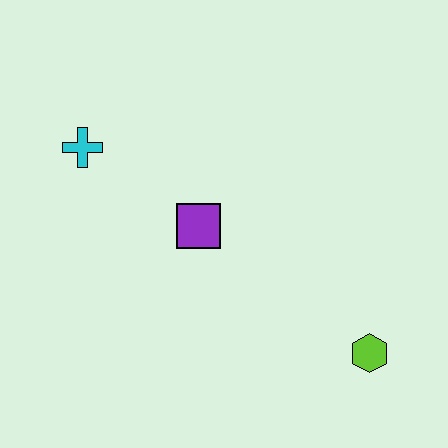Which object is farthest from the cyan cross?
The lime hexagon is farthest from the cyan cross.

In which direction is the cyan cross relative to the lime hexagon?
The cyan cross is to the left of the lime hexagon.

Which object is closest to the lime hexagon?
The purple square is closest to the lime hexagon.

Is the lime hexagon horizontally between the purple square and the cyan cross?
No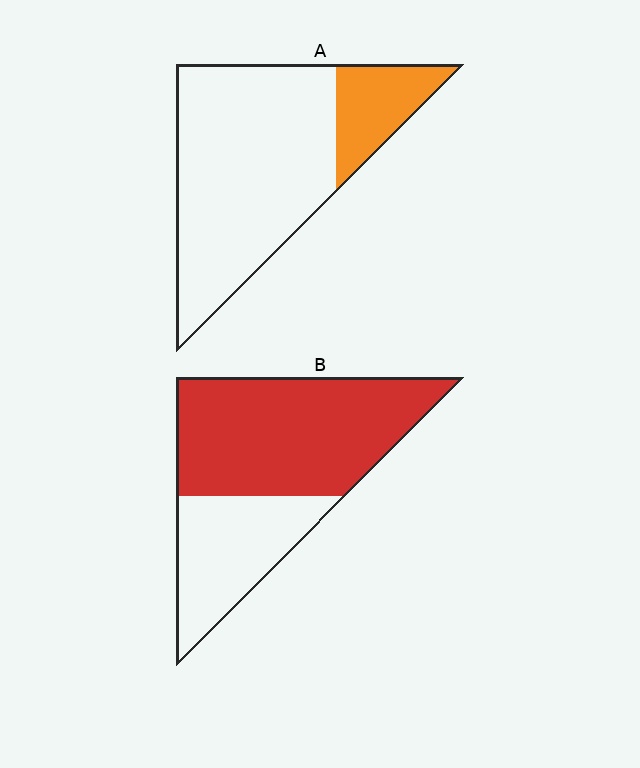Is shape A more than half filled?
No.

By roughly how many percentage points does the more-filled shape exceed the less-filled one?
By roughly 45 percentage points (B over A).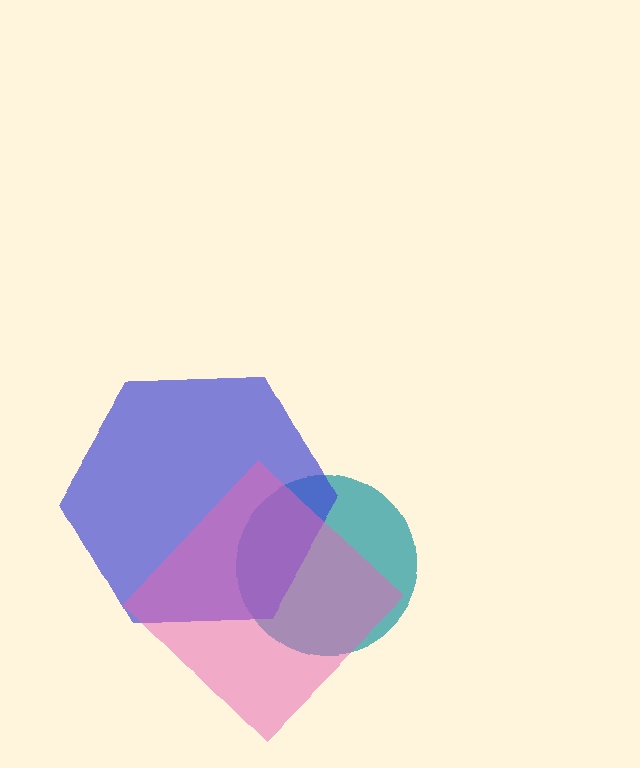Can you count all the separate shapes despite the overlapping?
Yes, there are 3 separate shapes.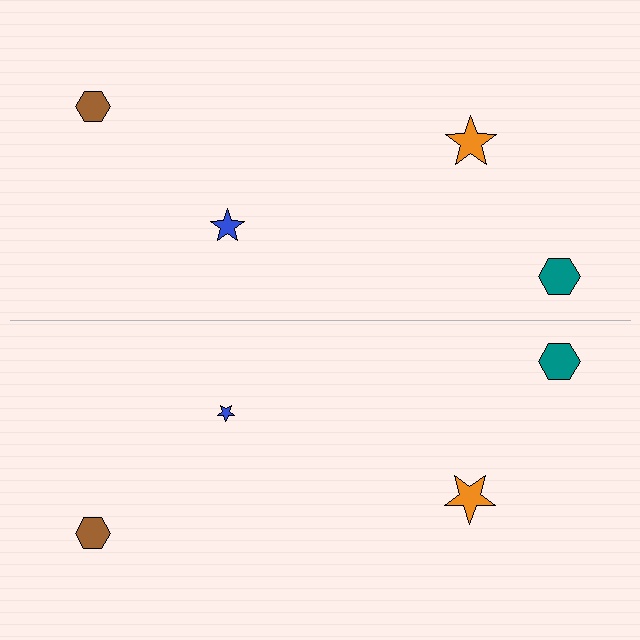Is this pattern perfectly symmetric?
No, the pattern is not perfectly symmetric. The blue star on the bottom side has a different size than its mirror counterpart.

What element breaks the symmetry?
The blue star on the bottom side has a different size than its mirror counterpart.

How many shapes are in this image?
There are 8 shapes in this image.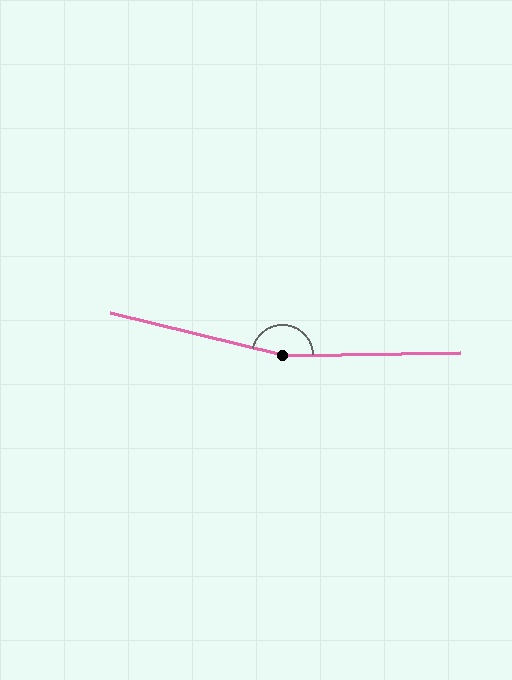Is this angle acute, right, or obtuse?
It is obtuse.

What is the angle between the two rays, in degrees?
Approximately 165 degrees.